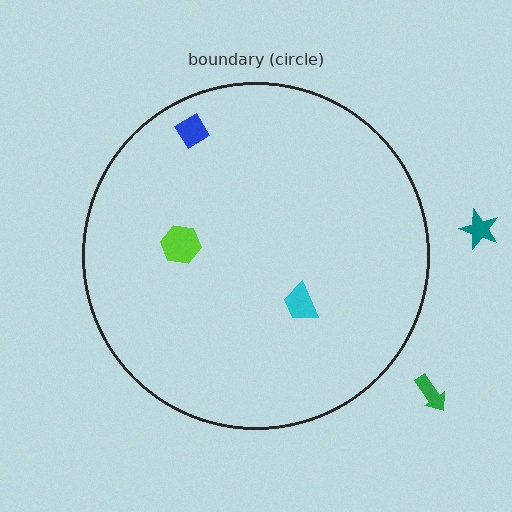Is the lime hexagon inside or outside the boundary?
Inside.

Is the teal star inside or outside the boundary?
Outside.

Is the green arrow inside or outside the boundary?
Outside.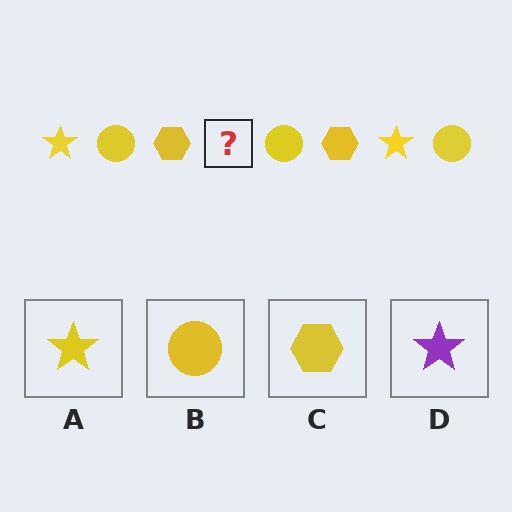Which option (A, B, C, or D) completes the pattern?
A.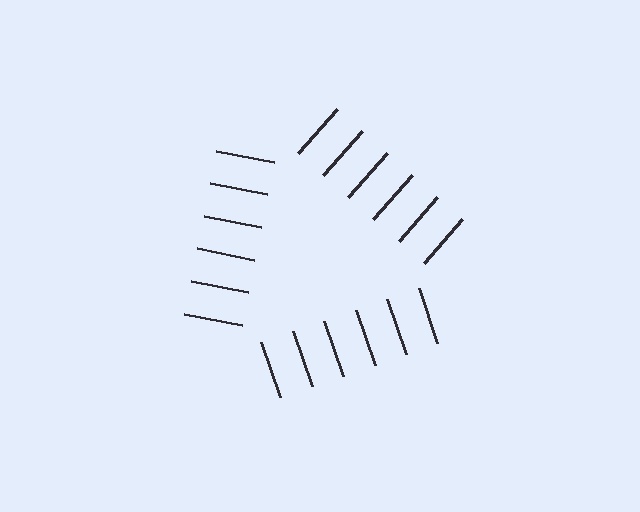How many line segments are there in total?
18 — 6 along each of the 3 edges.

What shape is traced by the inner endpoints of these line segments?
An illusory triangle — the line segments terminate on its edges but no continuous stroke is drawn.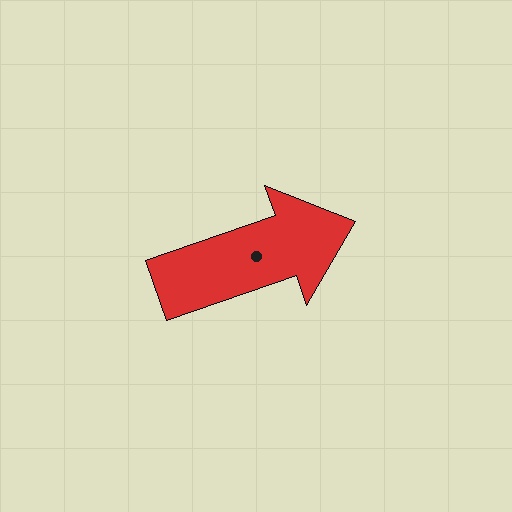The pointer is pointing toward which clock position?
Roughly 2 o'clock.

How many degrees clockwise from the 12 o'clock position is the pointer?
Approximately 71 degrees.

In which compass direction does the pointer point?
East.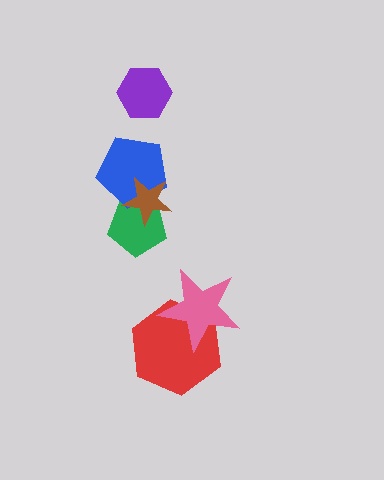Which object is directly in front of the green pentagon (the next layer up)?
The blue pentagon is directly in front of the green pentagon.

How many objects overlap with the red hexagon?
1 object overlaps with the red hexagon.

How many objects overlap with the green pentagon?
2 objects overlap with the green pentagon.